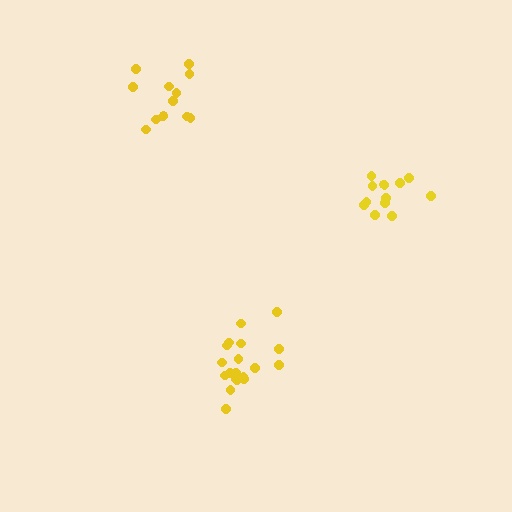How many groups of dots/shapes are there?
There are 3 groups.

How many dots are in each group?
Group 1: 19 dots, Group 2: 13 dots, Group 3: 13 dots (45 total).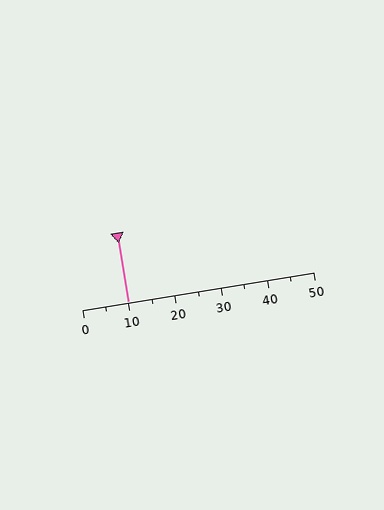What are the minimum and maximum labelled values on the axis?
The axis runs from 0 to 50.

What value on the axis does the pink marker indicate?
The marker indicates approximately 10.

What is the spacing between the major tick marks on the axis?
The major ticks are spaced 10 apart.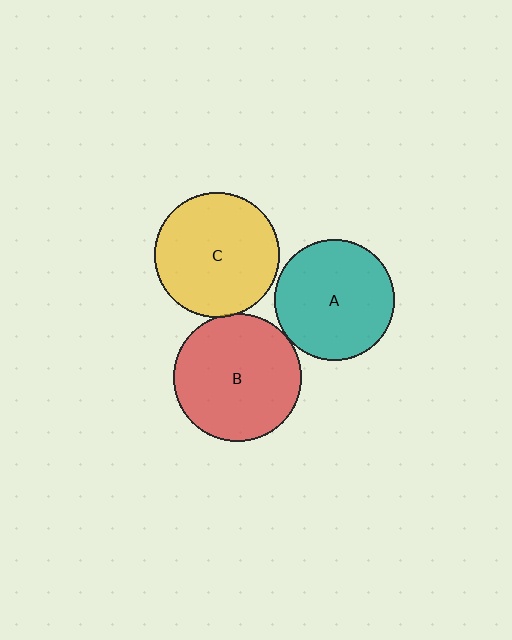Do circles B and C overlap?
Yes.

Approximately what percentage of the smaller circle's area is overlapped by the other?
Approximately 5%.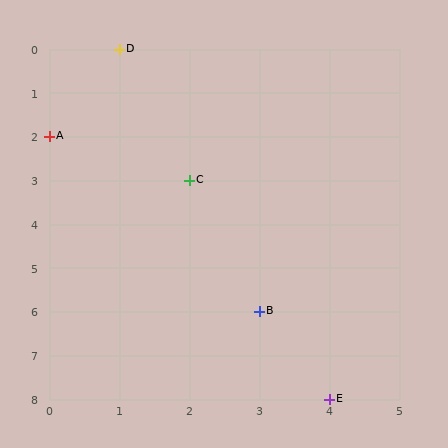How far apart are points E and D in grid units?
Points E and D are 3 columns and 8 rows apart (about 8.5 grid units diagonally).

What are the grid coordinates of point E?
Point E is at grid coordinates (4, 8).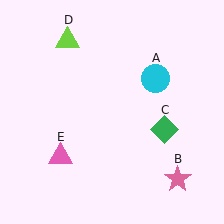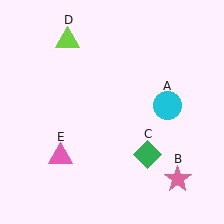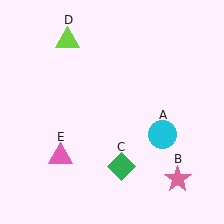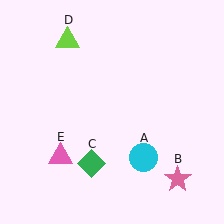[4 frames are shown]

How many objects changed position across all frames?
2 objects changed position: cyan circle (object A), green diamond (object C).